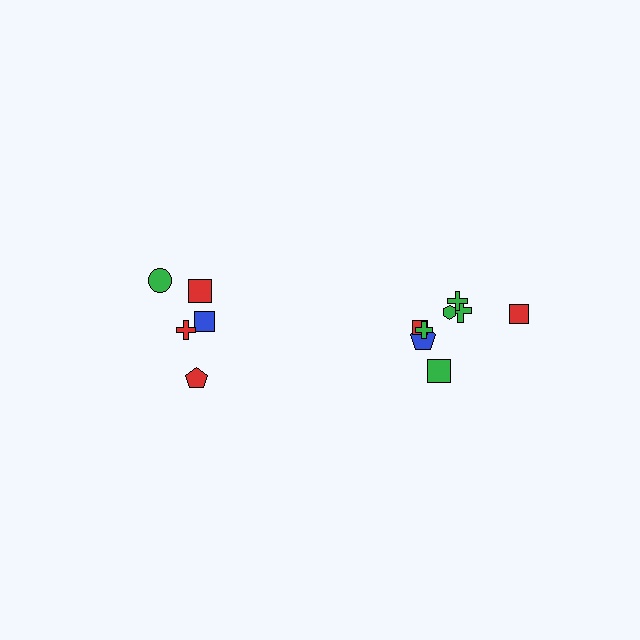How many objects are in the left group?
There are 5 objects.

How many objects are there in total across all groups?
There are 13 objects.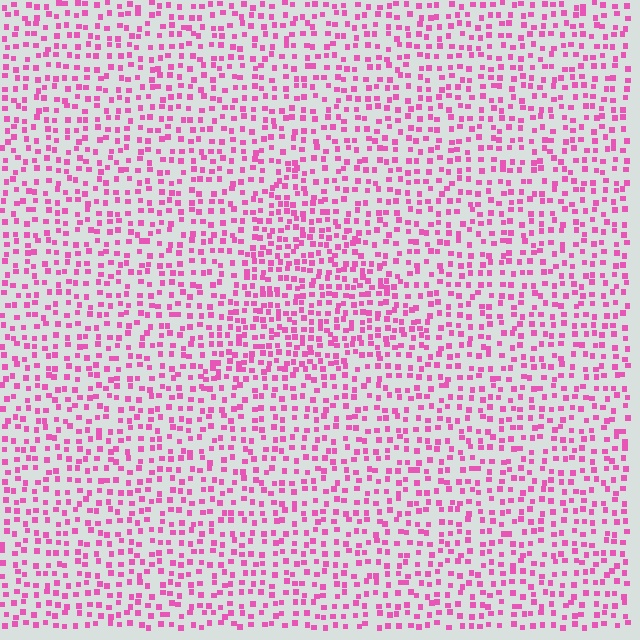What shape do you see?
I see a triangle.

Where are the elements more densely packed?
The elements are more densely packed inside the triangle boundary.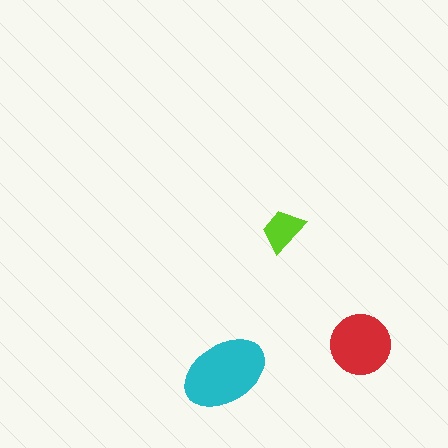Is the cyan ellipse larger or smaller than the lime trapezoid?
Larger.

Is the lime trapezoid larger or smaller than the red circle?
Smaller.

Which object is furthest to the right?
The red circle is rightmost.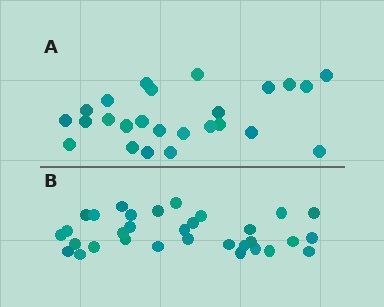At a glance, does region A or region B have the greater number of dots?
Region B (the bottom region) has more dots.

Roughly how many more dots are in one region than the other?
Region B has roughly 8 or so more dots than region A.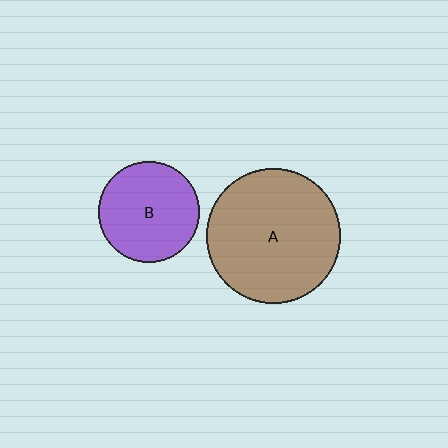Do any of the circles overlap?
No, none of the circles overlap.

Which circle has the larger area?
Circle A (brown).